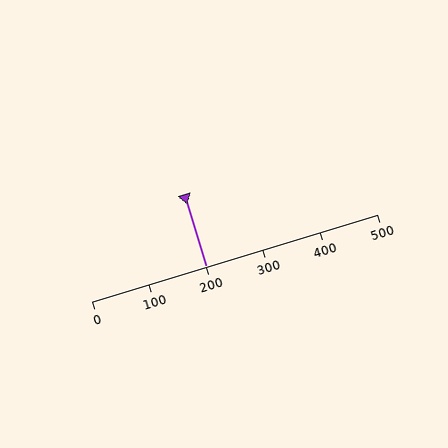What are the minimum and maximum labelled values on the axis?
The axis runs from 0 to 500.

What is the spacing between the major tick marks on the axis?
The major ticks are spaced 100 apart.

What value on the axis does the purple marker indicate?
The marker indicates approximately 200.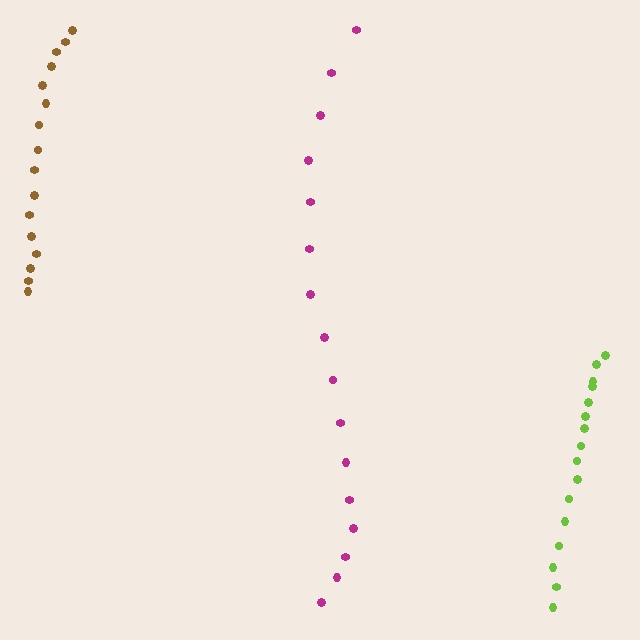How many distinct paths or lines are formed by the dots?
There are 3 distinct paths.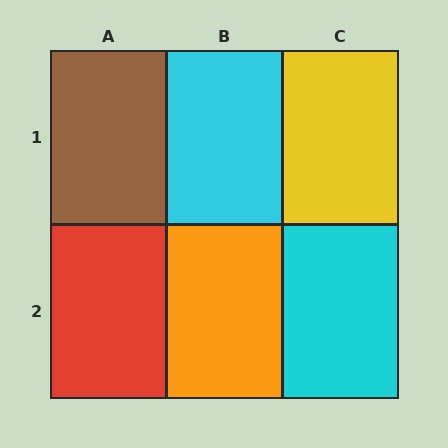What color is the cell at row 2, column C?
Cyan.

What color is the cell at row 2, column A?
Red.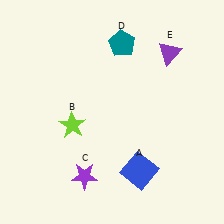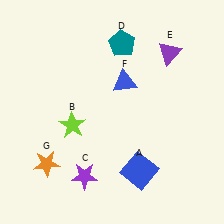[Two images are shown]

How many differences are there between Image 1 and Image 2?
There are 2 differences between the two images.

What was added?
A blue triangle (F), an orange star (G) were added in Image 2.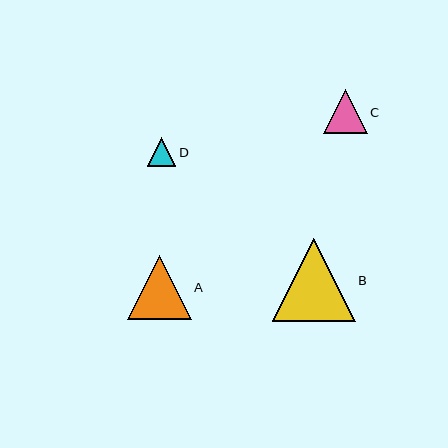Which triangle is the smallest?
Triangle D is the smallest with a size of approximately 29 pixels.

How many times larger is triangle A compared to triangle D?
Triangle A is approximately 2.2 times the size of triangle D.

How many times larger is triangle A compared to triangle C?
Triangle A is approximately 1.5 times the size of triangle C.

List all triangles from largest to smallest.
From largest to smallest: B, A, C, D.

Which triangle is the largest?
Triangle B is the largest with a size of approximately 82 pixels.